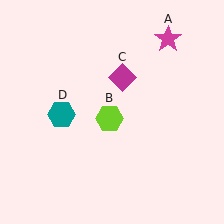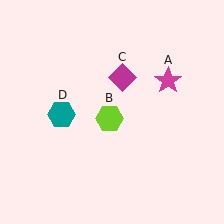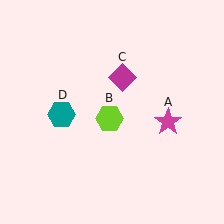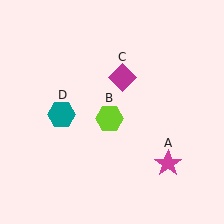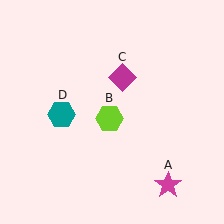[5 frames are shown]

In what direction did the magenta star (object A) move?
The magenta star (object A) moved down.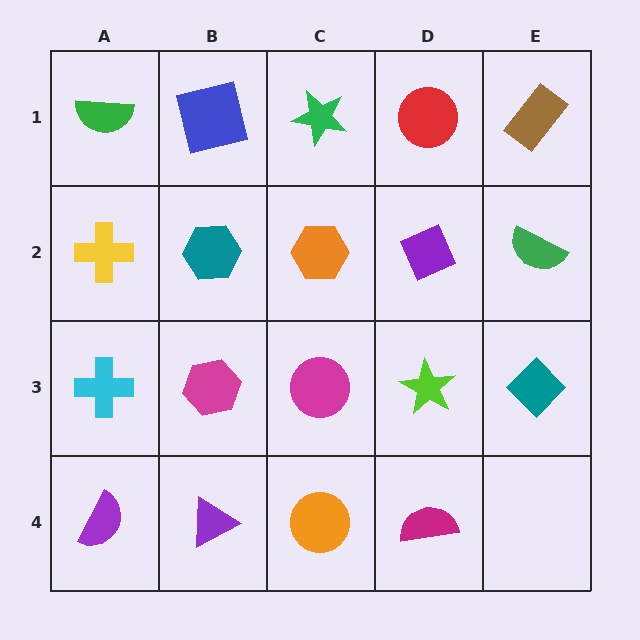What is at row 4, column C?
An orange circle.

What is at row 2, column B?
A teal hexagon.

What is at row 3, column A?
A cyan cross.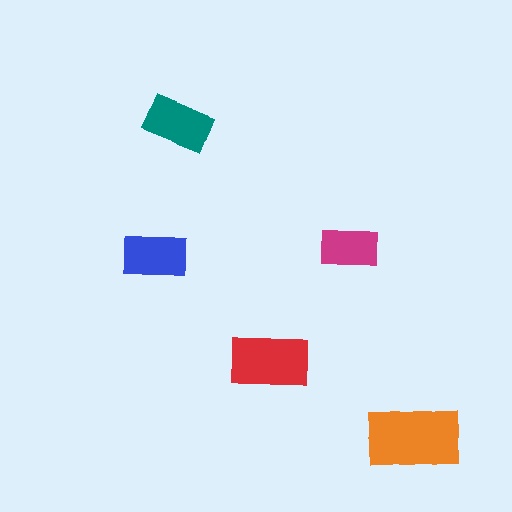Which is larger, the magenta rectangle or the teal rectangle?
The teal one.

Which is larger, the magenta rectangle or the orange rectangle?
The orange one.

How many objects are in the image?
There are 5 objects in the image.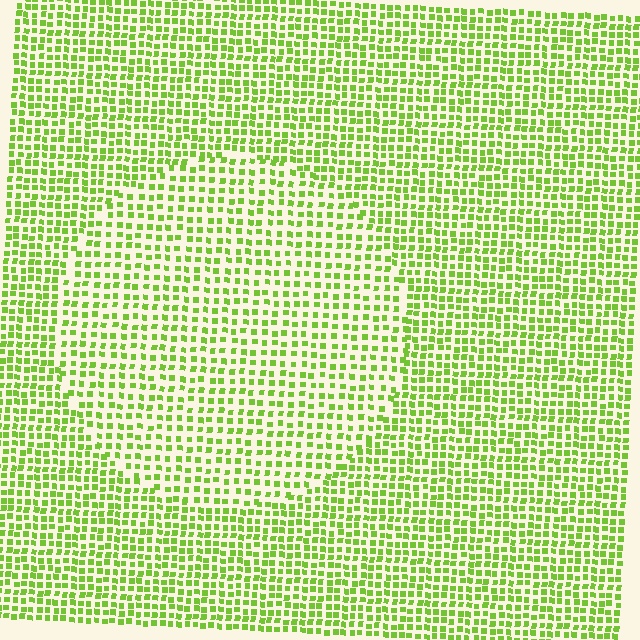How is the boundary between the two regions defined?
The boundary is defined by a change in element density (approximately 1.5x ratio). All elements are the same color, size, and shape.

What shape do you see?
I see a circle.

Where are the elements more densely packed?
The elements are more densely packed outside the circle boundary.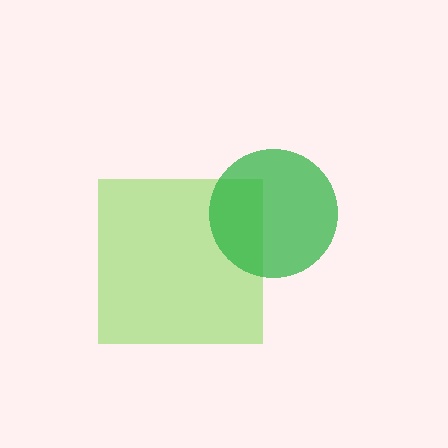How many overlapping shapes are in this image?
There are 2 overlapping shapes in the image.